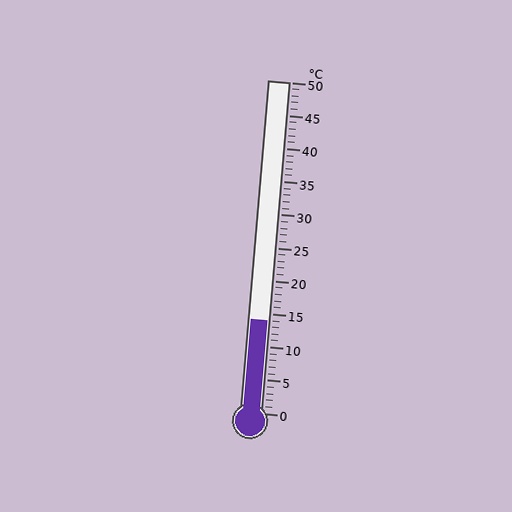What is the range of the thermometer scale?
The thermometer scale ranges from 0°C to 50°C.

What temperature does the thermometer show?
The thermometer shows approximately 14°C.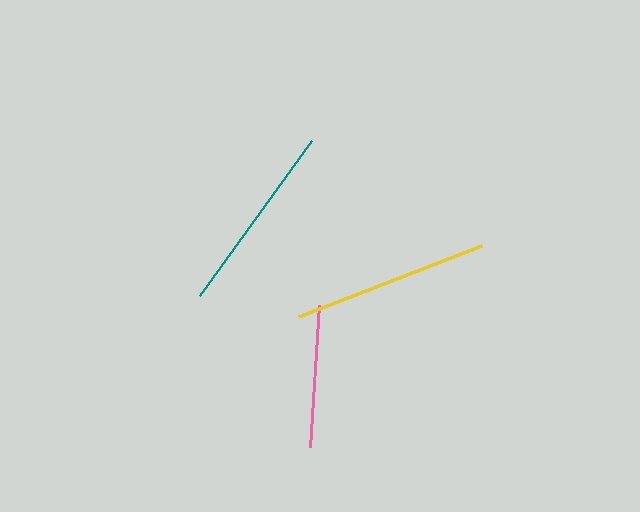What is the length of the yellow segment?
The yellow segment is approximately 196 pixels long.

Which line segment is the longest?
The yellow line is the longest at approximately 196 pixels.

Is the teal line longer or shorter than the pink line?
The teal line is longer than the pink line.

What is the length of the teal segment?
The teal segment is approximately 191 pixels long.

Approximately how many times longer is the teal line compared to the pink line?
The teal line is approximately 1.3 times the length of the pink line.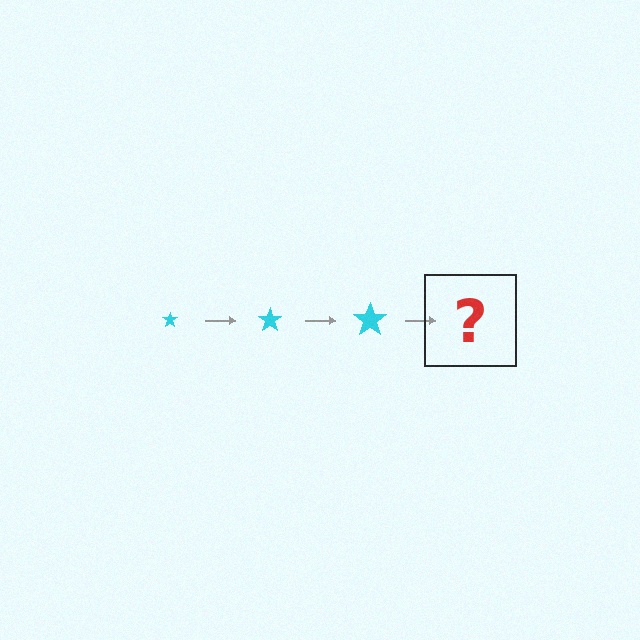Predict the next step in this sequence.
The next step is a cyan star, larger than the previous one.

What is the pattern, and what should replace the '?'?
The pattern is that the star gets progressively larger each step. The '?' should be a cyan star, larger than the previous one.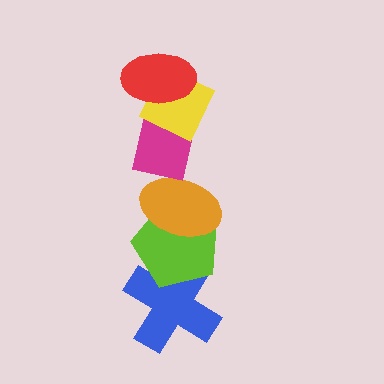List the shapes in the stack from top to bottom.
From top to bottom: the red ellipse, the yellow diamond, the magenta rectangle, the orange ellipse, the lime pentagon, the blue cross.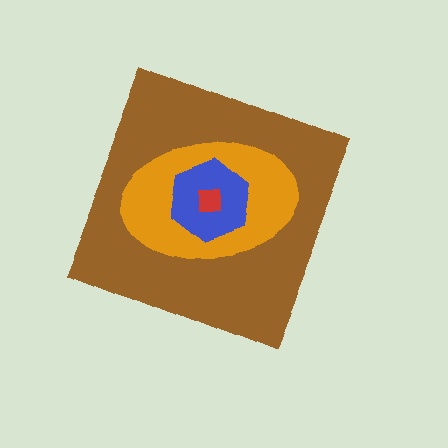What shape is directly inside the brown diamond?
The orange ellipse.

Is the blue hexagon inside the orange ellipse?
Yes.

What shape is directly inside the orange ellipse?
The blue hexagon.